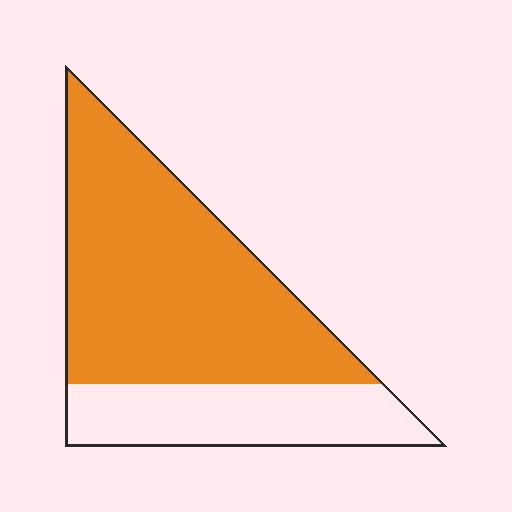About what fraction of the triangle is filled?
About two thirds (2/3).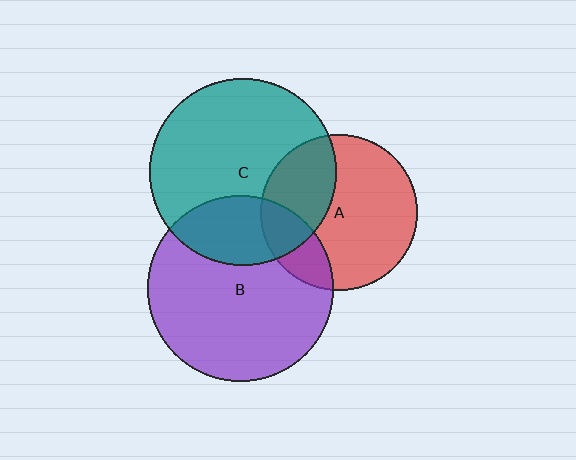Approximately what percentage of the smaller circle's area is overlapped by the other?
Approximately 35%.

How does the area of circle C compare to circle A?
Approximately 1.4 times.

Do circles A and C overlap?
Yes.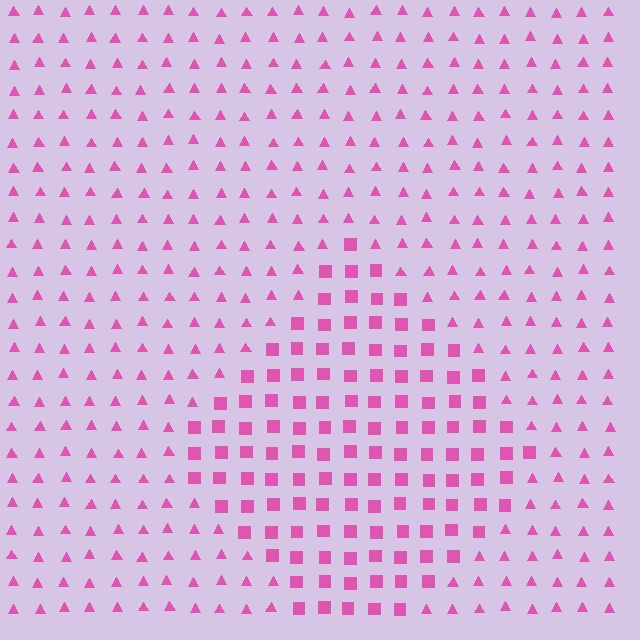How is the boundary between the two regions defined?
The boundary is defined by a change in element shape: squares inside vs. triangles outside. All elements share the same color and spacing.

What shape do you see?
I see a diamond.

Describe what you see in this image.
The image is filled with small pink elements arranged in a uniform grid. A diamond-shaped region contains squares, while the surrounding area contains triangles. The boundary is defined purely by the change in element shape.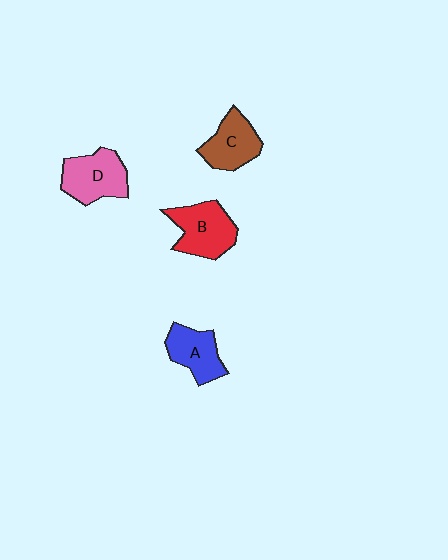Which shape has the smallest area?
Shape A (blue).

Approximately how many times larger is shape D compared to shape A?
Approximately 1.2 times.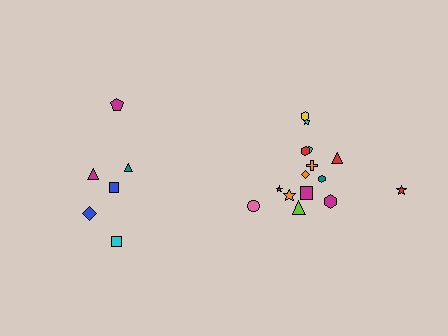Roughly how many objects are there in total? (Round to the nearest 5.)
Roughly 20 objects in total.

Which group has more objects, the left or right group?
The right group.